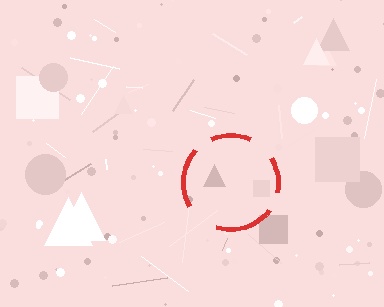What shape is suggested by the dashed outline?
The dashed outline suggests a circle.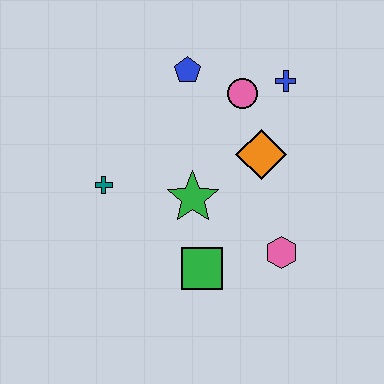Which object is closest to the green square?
The green star is closest to the green square.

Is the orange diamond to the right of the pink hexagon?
No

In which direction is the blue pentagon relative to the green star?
The blue pentagon is above the green star.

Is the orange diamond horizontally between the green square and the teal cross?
No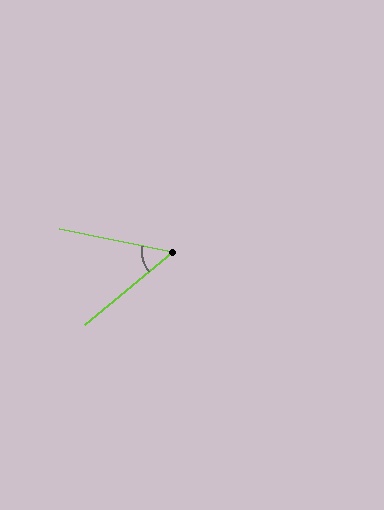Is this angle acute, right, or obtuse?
It is acute.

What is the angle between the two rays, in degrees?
Approximately 51 degrees.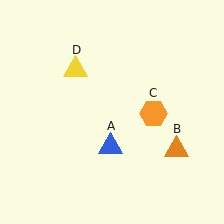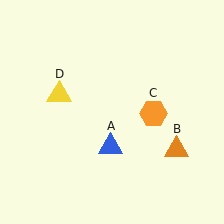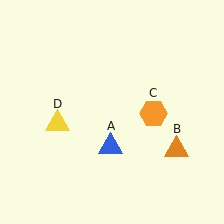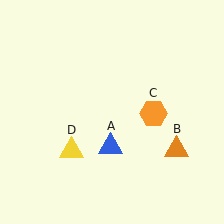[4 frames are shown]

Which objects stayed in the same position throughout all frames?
Blue triangle (object A) and orange triangle (object B) and orange hexagon (object C) remained stationary.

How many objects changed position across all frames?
1 object changed position: yellow triangle (object D).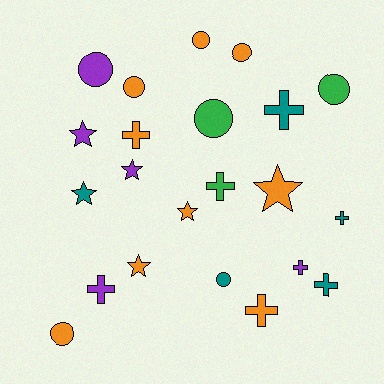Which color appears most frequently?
Orange, with 9 objects.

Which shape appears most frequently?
Circle, with 8 objects.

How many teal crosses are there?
There are 3 teal crosses.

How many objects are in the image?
There are 22 objects.